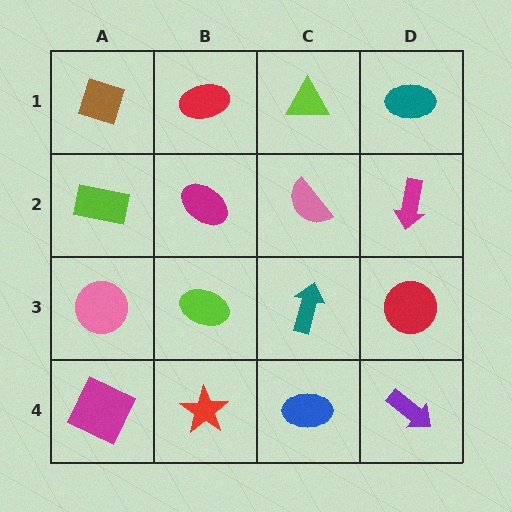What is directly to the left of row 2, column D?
A pink semicircle.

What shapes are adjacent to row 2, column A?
A brown diamond (row 1, column A), a pink circle (row 3, column A), a magenta ellipse (row 2, column B).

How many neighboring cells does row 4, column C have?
3.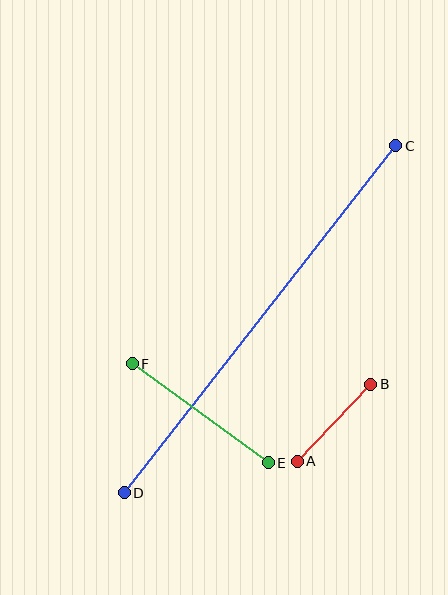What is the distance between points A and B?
The distance is approximately 106 pixels.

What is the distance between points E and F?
The distance is approximately 168 pixels.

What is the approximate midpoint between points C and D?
The midpoint is at approximately (260, 319) pixels.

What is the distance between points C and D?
The distance is approximately 441 pixels.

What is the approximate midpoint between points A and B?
The midpoint is at approximately (334, 423) pixels.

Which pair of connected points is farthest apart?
Points C and D are farthest apart.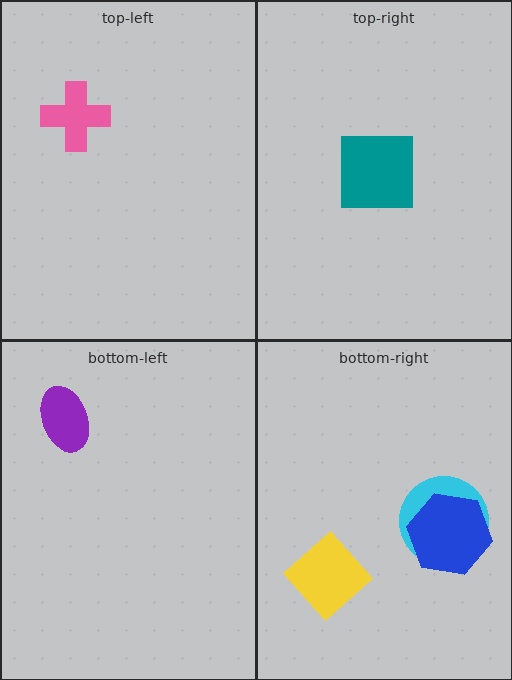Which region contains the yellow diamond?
The bottom-right region.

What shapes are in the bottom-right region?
The yellow diamond, the cyan circle, the blue hexagon.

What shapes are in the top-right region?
The teal square.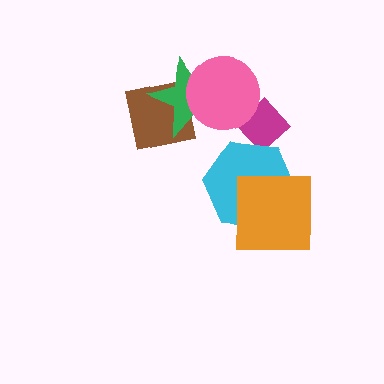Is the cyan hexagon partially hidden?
Yes, it is partially covered by another shape.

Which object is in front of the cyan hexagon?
The orange square is in front of the cyan hexagon.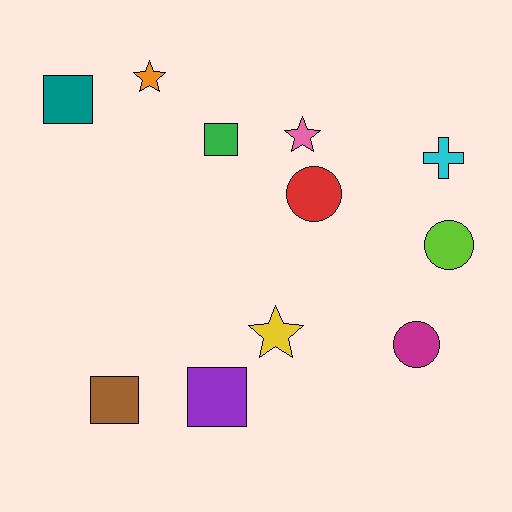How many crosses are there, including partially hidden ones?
There is 1 cross.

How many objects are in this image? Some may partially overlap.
There are 11 objects.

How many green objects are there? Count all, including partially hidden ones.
There is 1 green object.